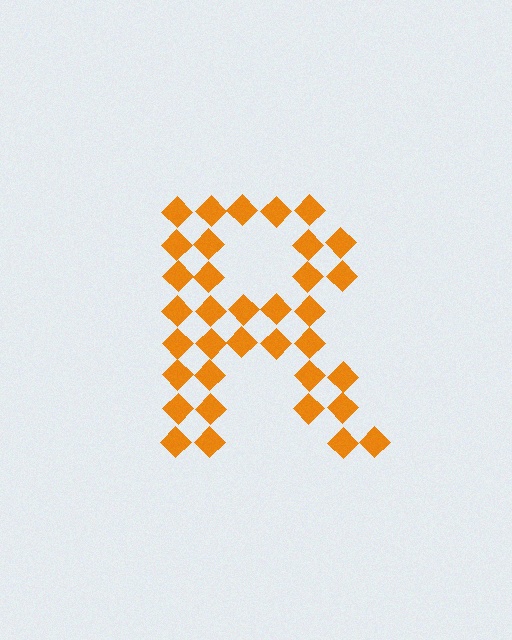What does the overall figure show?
The overall figure shows the letter R.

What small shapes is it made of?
It is made of small diamonds.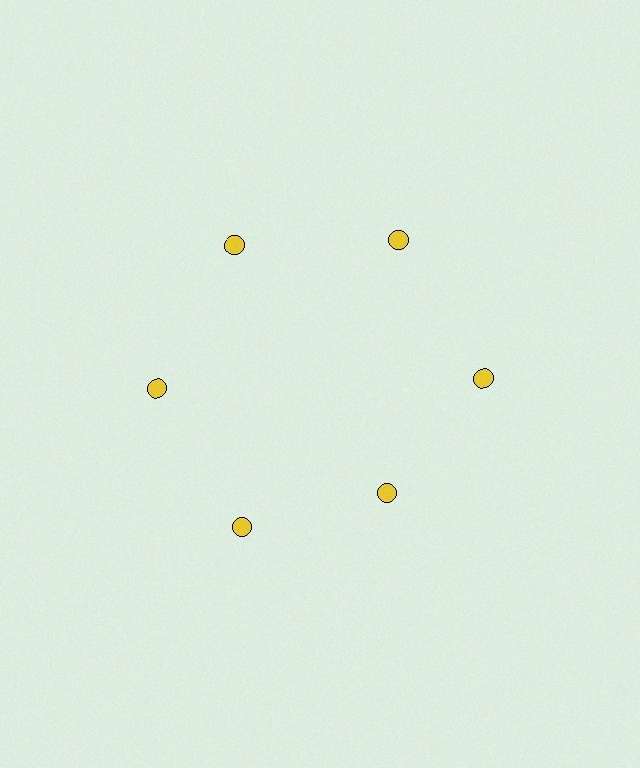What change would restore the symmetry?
The symmetry would be restored by moving it outward, back onto the ring so that all 6 circles sit at equal angles and equal distance from the center.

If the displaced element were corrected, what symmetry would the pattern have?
It would have 6-fold rotational symmetry — the pattern would map onto itself every 60 degrees.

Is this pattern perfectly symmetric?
No. The 6 yellow circles are arranged in a ring, but one element near the 5 o'clock position is pulled inward toward the center, breaking the 6-fold rotational symmetry.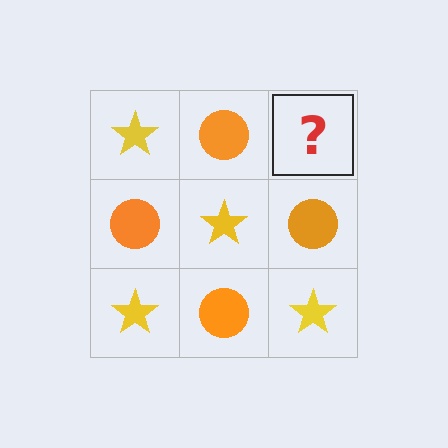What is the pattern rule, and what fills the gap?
The rule is that it alternates yellow star and orange circle in a checkerboard pattern. The gap should be filled with a yellow star.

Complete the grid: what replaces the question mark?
The question mark should be replaced with a yellow star.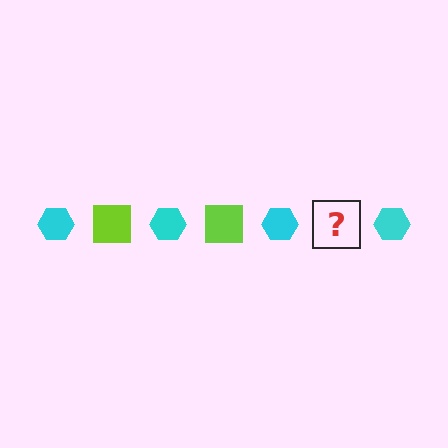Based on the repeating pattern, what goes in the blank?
The blank should be a lime square.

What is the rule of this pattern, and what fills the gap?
The rule is that the pattern alternates between cyan hexagon and lime square. The gap should be filled with a lime square.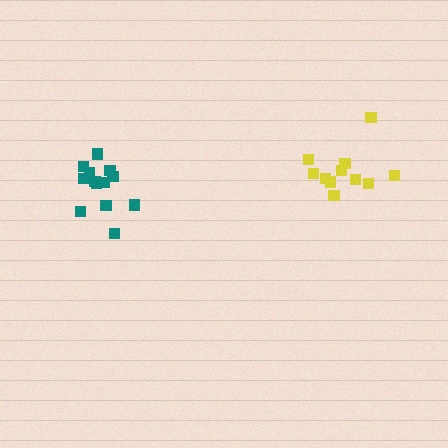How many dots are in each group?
Group 1: 11 dots, Group 2: 13 dots (24 total).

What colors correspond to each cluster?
The clusters are colored: yellow, teal.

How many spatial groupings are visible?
There are 2 spatial groupings.